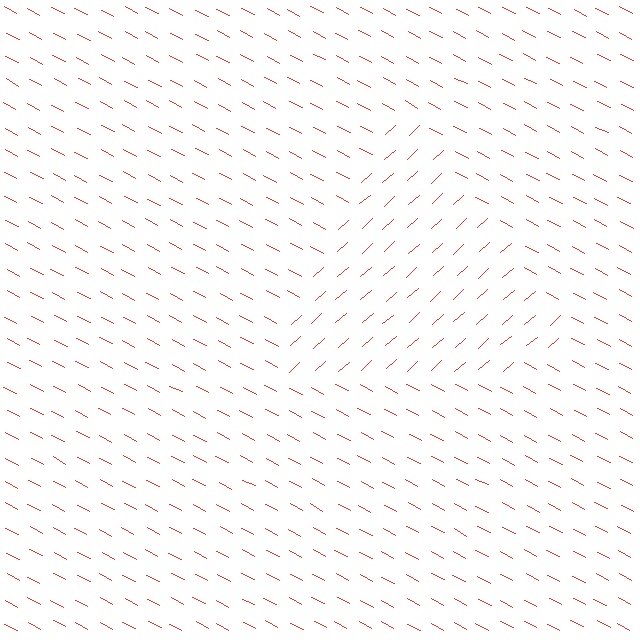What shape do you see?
I see a triangle.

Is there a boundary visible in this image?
Yes, there is a texture boundary formed by a change in line orientation.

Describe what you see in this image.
The image is filled with small red line segments. A triangle region in the image has lines oriented differently from the surrounding lines, creating a visible texture boundary.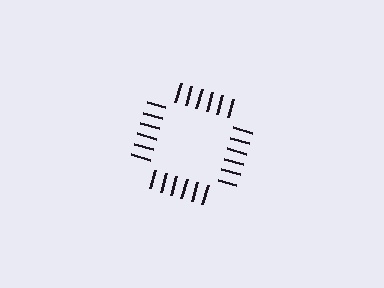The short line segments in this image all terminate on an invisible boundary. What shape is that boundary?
An illusory square — the line segments terminate on its edges but no continuous stroke is drawn.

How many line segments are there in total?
24 — 6 along each of the 4 edges.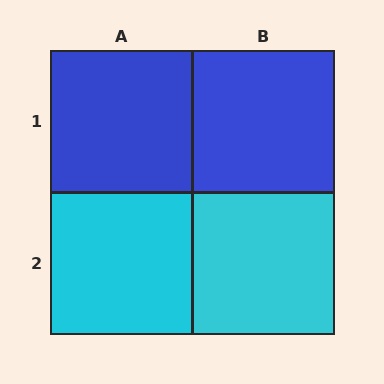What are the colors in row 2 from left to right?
Cyan, cyan.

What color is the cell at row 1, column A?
Blue.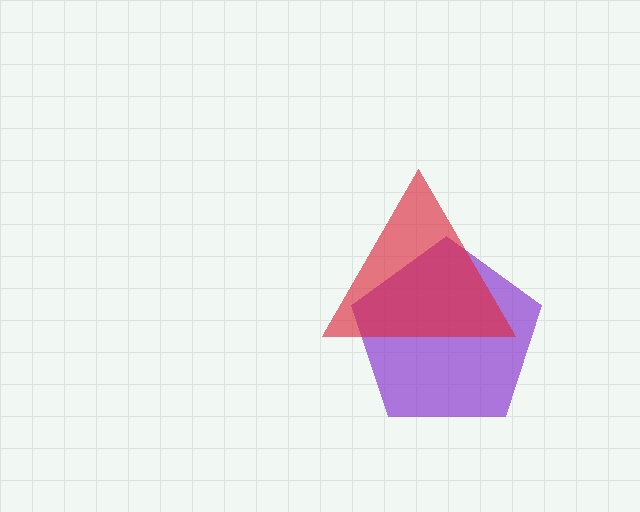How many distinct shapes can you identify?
There are 2 distinct shapes: a purple pentagon, a red triangle.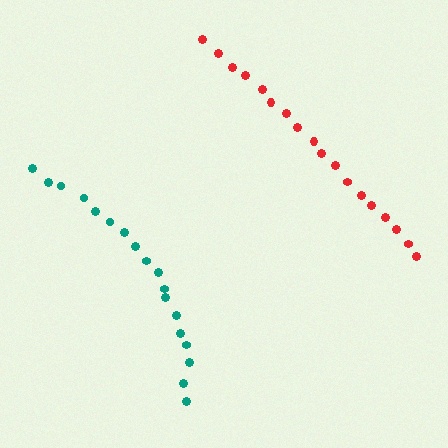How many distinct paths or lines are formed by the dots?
There are 2 distinct paths.